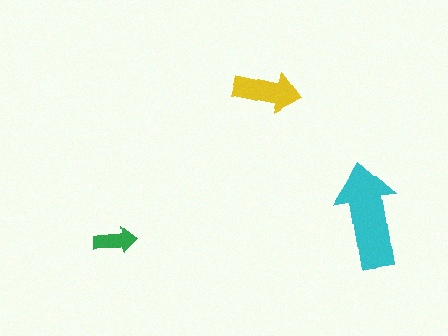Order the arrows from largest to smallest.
the cyan one, the yellow one, the green one.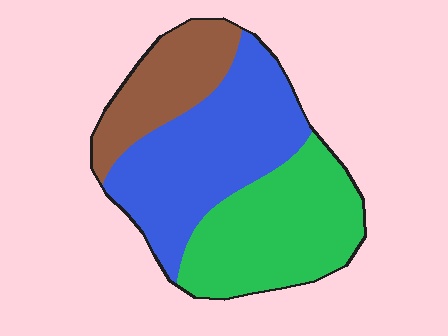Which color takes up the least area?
Brown, at roughly 20%.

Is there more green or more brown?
Green.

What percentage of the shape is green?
Green takes up about three eighths (3/8) of the shape.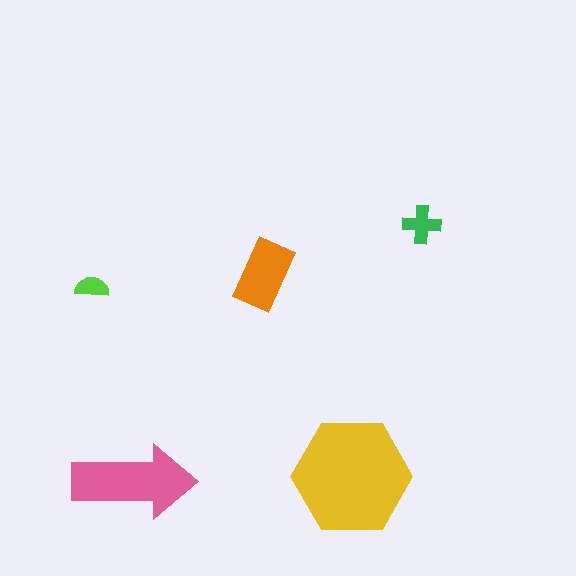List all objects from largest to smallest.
The yellow hexagon, the pink arrow, the orange rectangle, the green cross, the lime semicircle.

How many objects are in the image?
There are 5 objects in the image.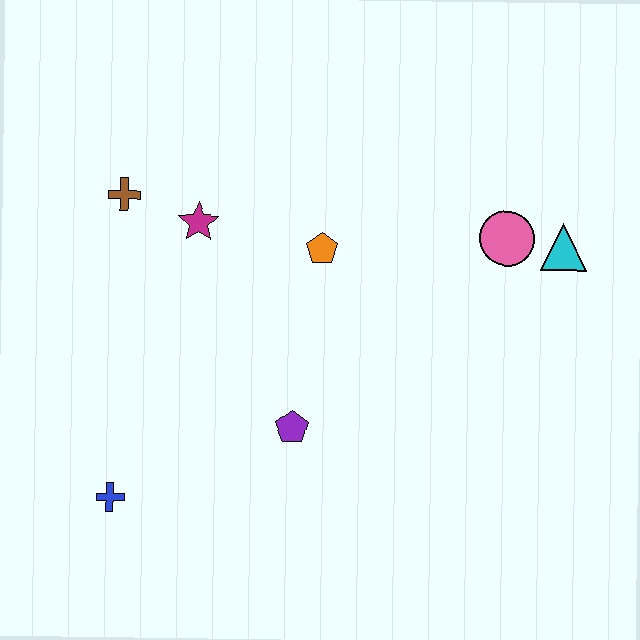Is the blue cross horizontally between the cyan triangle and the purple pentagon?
No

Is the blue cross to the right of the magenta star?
No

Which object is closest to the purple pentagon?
The orange pentagon is closest to the purple pentagon.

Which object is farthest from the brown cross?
The cyan triangle is farthest from the brown cross.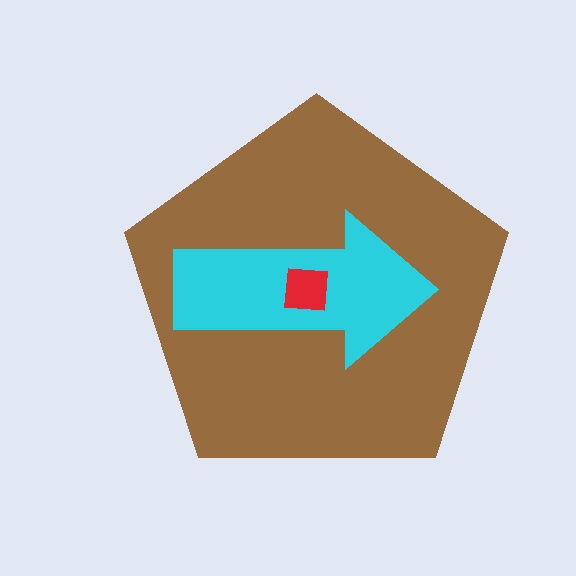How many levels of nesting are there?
3.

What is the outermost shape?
The brown pentagon.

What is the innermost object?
The red square.